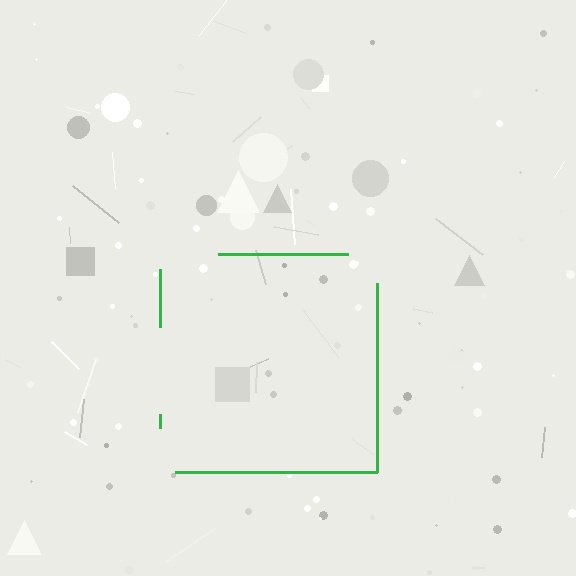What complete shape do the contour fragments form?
The contour fragments form a square.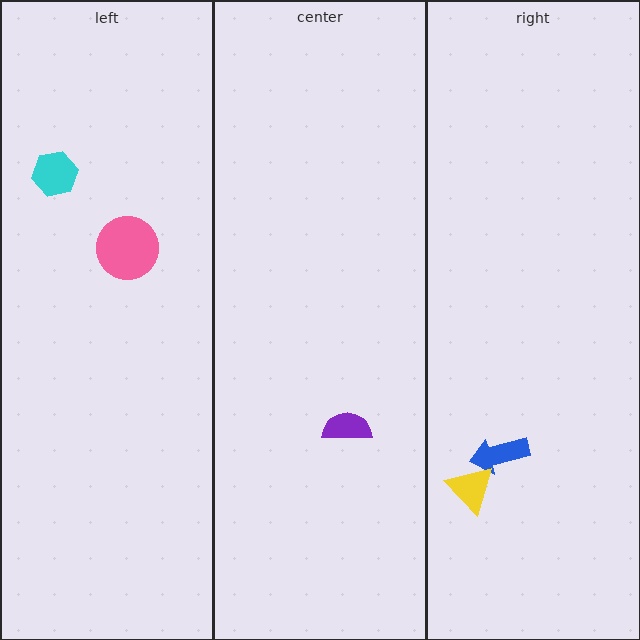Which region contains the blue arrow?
The right region.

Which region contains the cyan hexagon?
The left region.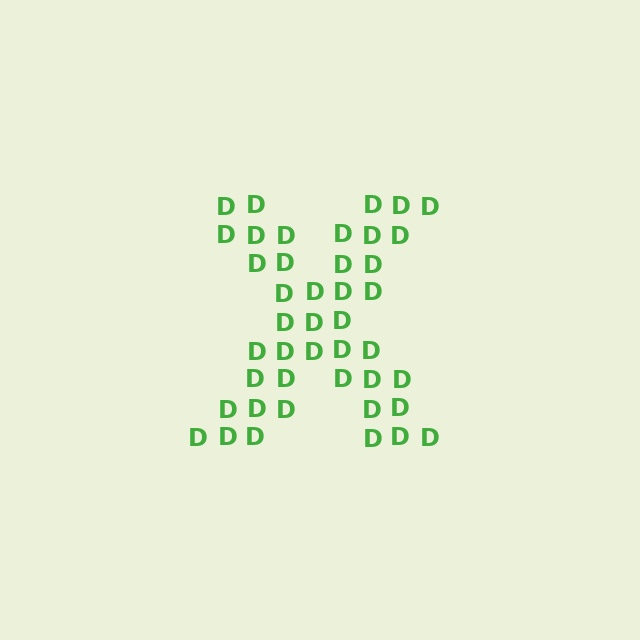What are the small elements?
The small elements are letter D's.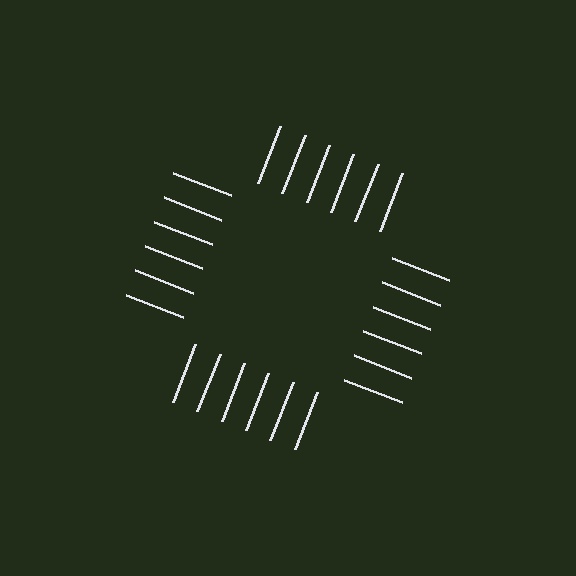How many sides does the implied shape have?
4 sides — the line-ends trace a square.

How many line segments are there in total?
24 — 6 along each of the 4 edges.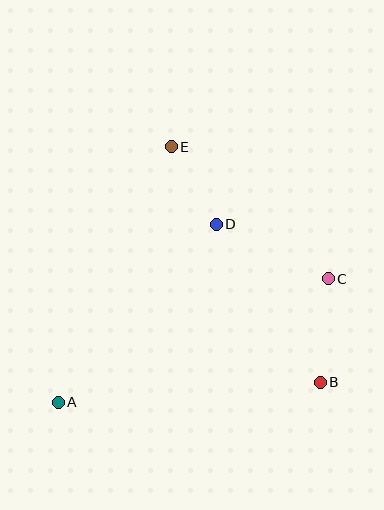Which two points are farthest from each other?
Points A and C are farthest from each other.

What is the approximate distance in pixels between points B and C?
The distance between B and C is approximately 104 pixels.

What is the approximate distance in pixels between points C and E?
The distance between C and E is approximately 205 pixels.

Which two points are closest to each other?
Points D and E are closest to each other.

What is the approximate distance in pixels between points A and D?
The distance between A and D is approximately 238 pixels.